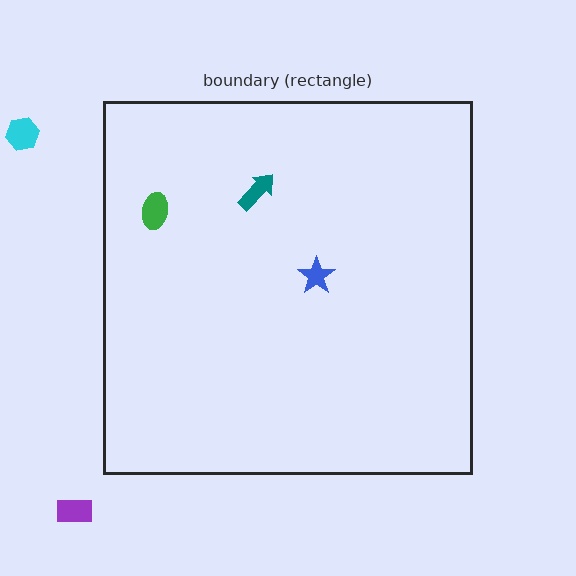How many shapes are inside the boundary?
3 inside, 2 outside.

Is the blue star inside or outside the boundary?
Inside.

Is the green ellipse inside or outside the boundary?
Inside.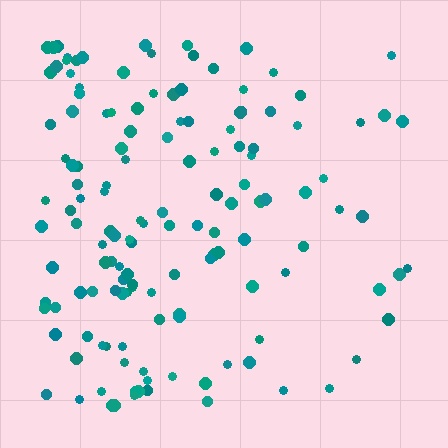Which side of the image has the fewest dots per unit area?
The right.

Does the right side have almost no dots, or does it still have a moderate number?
Still a moderate number, just noticeably fewer than the left.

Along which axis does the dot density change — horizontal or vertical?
Horizontal.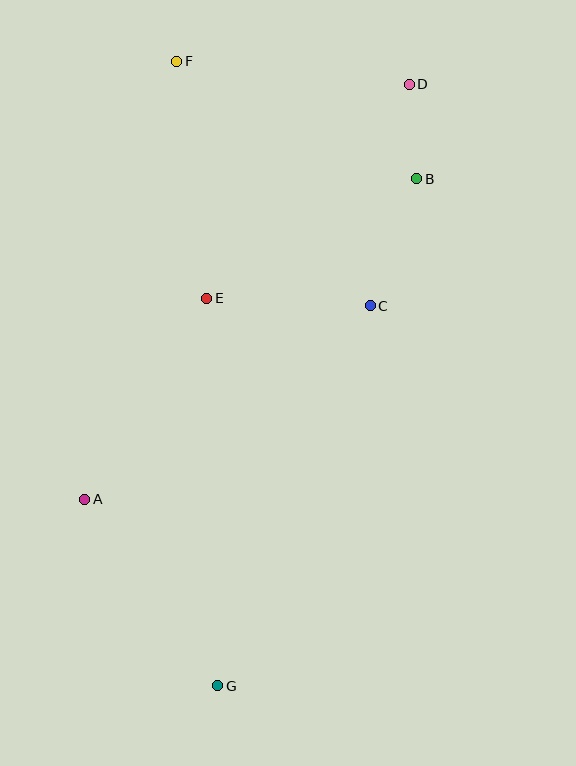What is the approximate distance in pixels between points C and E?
The distance between C and E is approximately 164 pixels.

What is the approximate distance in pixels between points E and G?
The distance between E and G is approximately 388 pixels.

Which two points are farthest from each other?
Points D and G are farthest from each other.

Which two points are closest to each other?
Points B and D are closest to each other.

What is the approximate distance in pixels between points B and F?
The distance between B and F is approximately 267 pixels.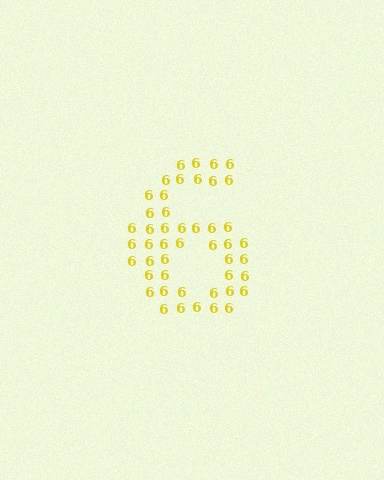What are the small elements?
The small elements are digit 6's.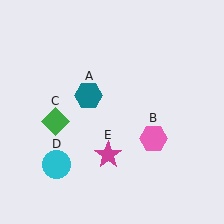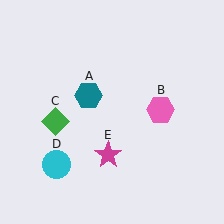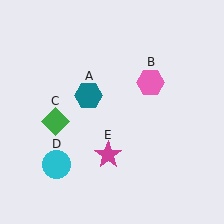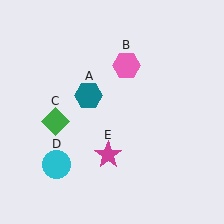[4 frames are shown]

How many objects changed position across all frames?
1 object changed position: pink hexagon (object B).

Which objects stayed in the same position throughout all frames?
Teal hexagon (object A) and green diamond (object C) and cyan circle (object D) and magenta star (object E) remained stationary.